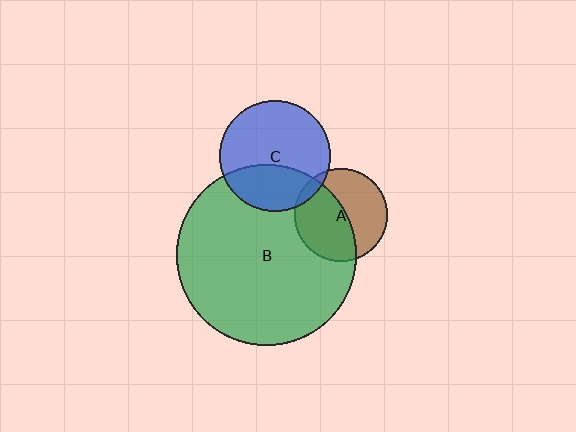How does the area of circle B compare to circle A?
Approximately 3.8 times.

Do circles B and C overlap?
Yes.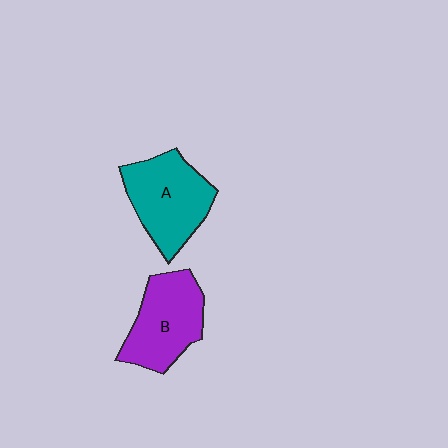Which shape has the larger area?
Shape A (teal).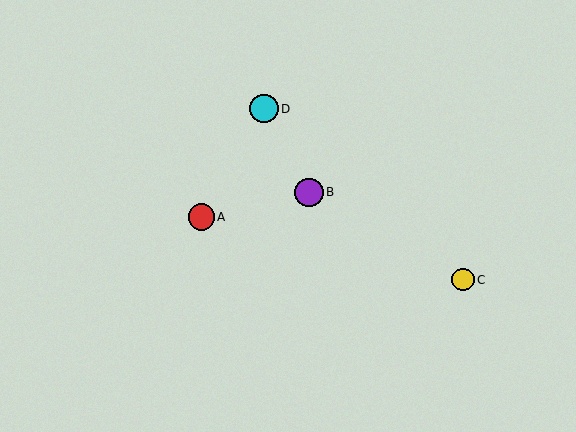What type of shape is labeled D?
Shape D is a cyan circle.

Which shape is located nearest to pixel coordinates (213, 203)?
The red circle (labeled A) at (201, 217) is nearest to that location.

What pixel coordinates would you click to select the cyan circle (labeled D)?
Click at (264, 109) to select the cyan circle D.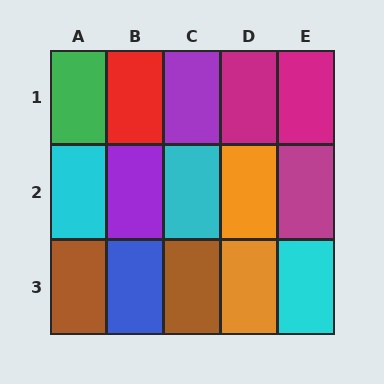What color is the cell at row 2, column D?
Orange.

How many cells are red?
1 cell is red.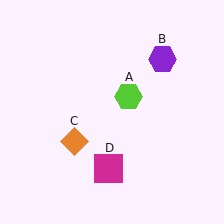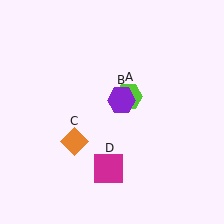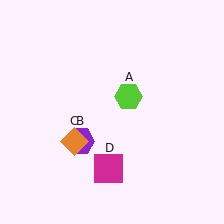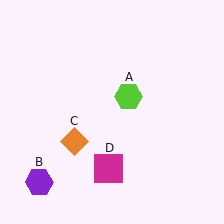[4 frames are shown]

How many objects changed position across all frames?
1 object changed position: purple hexagon (object B).